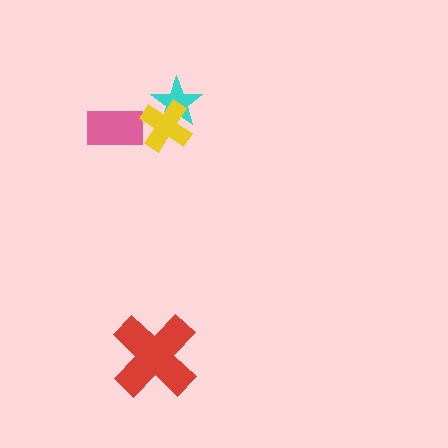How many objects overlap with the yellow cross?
1 object overlaps with the yellow cross.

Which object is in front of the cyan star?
The yellow cross is in front of the cyan star.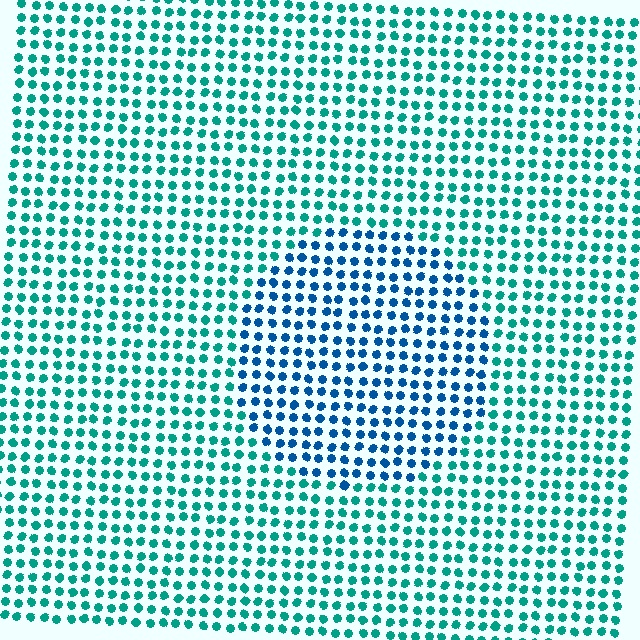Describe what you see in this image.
The image is filled with small teal elements in a uniform arrangement. A circle-shaped region is visible where the elements are tinted to a slightly different hue, forming a subtle color boundary.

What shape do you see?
I see a circle.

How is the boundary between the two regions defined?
The boundary is defined purely by a slight shift in hue (about 38 degrees). Spacing, size, and orientation are identical on both sides.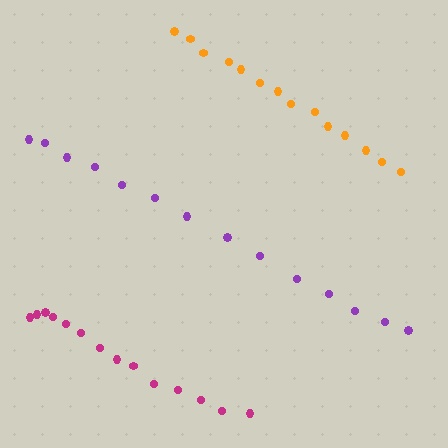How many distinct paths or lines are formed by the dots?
There are 3 distinct paths.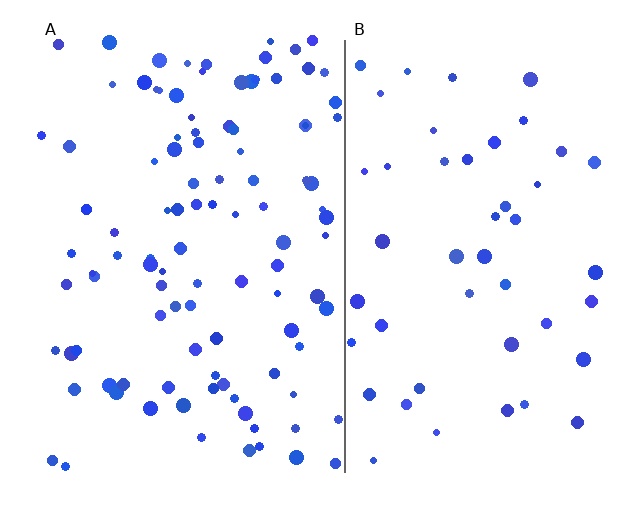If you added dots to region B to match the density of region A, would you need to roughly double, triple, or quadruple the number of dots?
Approximately double.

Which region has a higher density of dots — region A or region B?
A (the left).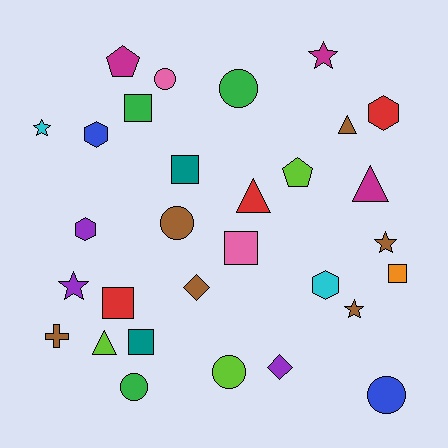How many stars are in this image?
There are 5 stars.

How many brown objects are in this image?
There are 6 brown objects.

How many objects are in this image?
There are 30 objects.